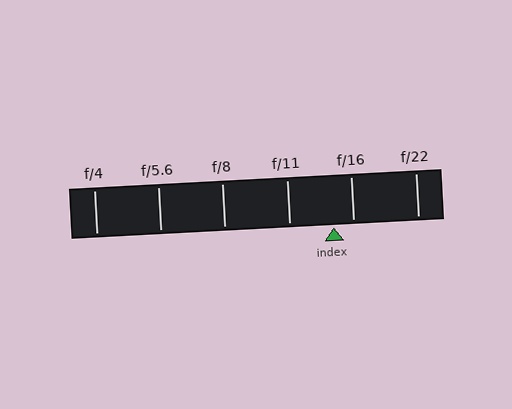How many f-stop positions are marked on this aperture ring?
There are 6 f-stop positions marked.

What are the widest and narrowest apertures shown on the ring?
The widest aperture shown is f/4 and the narrowest is f/22.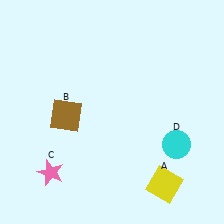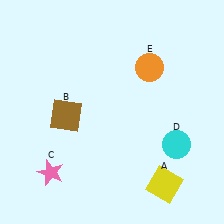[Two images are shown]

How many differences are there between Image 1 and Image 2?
There is 1 difference between the two images.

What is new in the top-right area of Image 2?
An orange circle (E) was added in the top-right area of Image 2.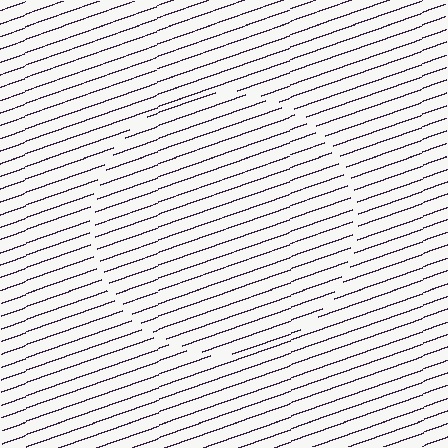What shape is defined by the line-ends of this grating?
An illusory circle. The interior of the shape contains the same grating, shifted by half a period — the contour is defined by the phase discontinuity where line-ends from the inner and outer gratings abut.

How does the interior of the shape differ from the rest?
The interior of the shape contains the same grating, shifted by half a period — the contour is defined by the phase discontinuity where line-ends from the inner and outer gratings abut.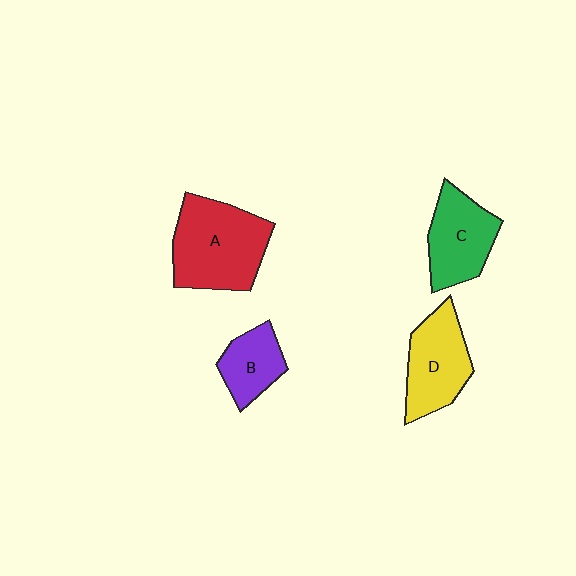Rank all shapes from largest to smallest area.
From largest to smallest: A (red), D (yellow), C (green), B (purple).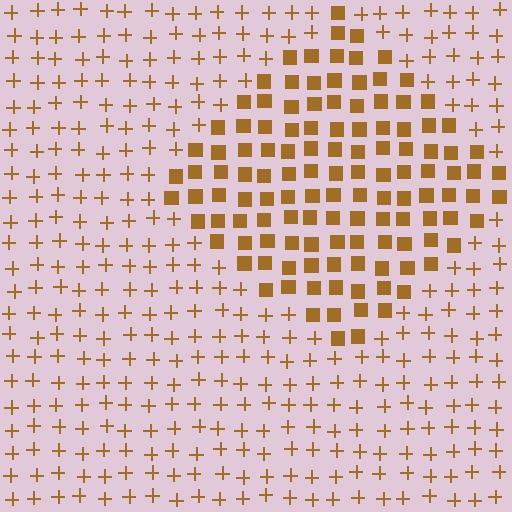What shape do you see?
I see a diamond.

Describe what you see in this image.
The image is filled with small brown elements arranged in a uniform grid. A diamond-shaped region contains squares, while the surrounding area contains plus signs. The boundary is defined purely by the change in element shape.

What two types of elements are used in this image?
The image uses squares inside the diamond region and plus signs outside it.